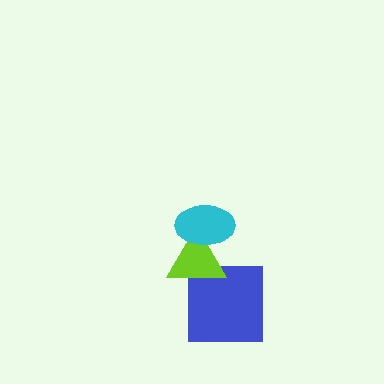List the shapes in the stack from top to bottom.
From top to bottom: the cyan ellipse, the lime triangle, the blue square.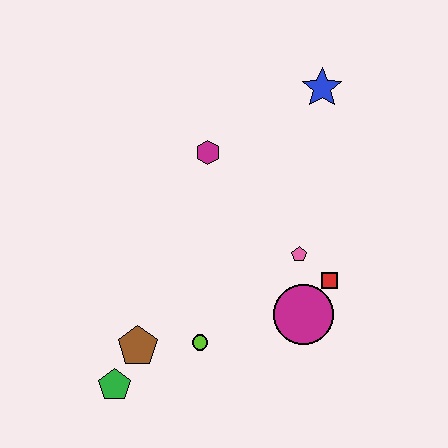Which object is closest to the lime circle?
The brown pentagon is closest to the lime circle.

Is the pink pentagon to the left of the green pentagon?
No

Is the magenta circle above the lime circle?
Yes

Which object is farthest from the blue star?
The green pentagon is farthest from the blue star.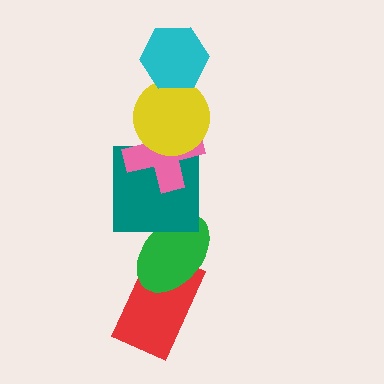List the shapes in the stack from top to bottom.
From top to bottom: the cyan hexagon, the yellow circle, the pink cross, the teal square, the green ellipse, the red rectangle.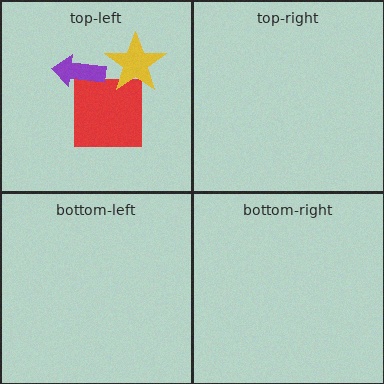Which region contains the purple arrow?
The top-left region.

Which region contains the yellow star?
The top-left region.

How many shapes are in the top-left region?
3.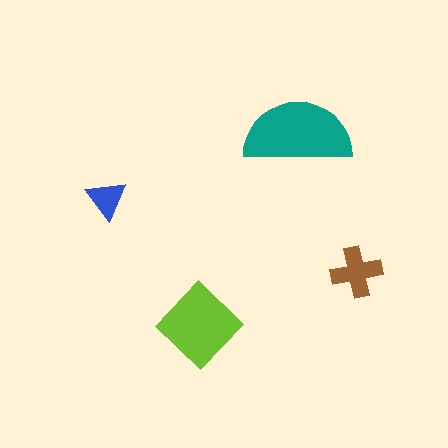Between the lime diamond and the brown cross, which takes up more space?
The lime diamond.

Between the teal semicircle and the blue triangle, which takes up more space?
The teal semicircle.